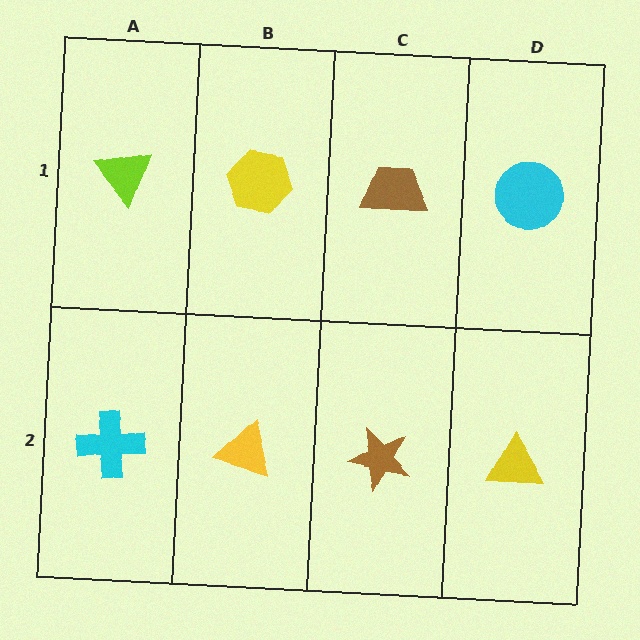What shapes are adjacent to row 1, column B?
A yellow triangle (row 2, column B), a lime triangle (row 1, column A), a brown trapezoid (row 1, column C).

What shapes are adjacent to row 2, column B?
A yellow hexagon (row 1, column B), a cyan cross (row 2, column A), a brown star (row 2, column C).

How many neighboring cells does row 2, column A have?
2.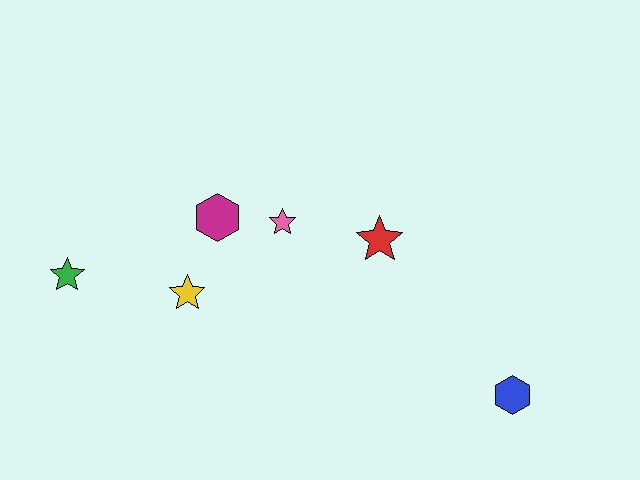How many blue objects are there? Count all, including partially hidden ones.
There is 1 blue object.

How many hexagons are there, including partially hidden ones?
There are 2 hexagons.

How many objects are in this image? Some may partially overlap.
There are 6 objects.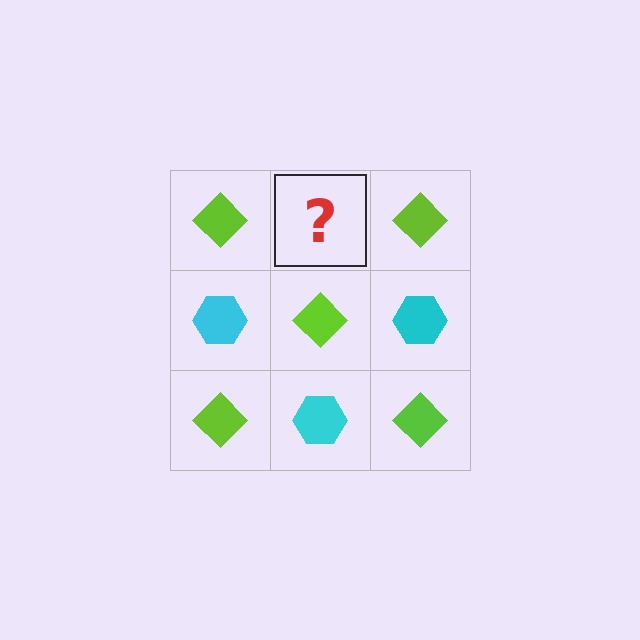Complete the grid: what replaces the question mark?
The question mark should be replaced with a cyan hexagon.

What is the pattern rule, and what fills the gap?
The rule is that it alternates lime diamond and cyan hexagon in a checkerboard pattern. The gap should be filled with a cyan hexagon.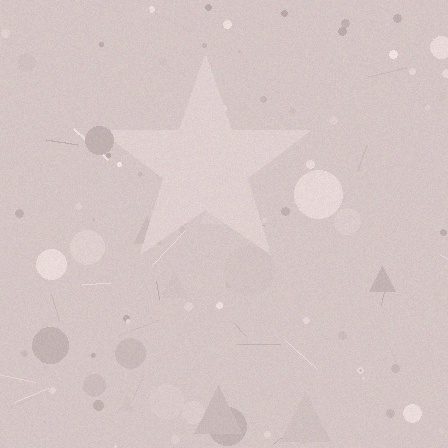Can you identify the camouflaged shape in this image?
The camouflaged shape is a star.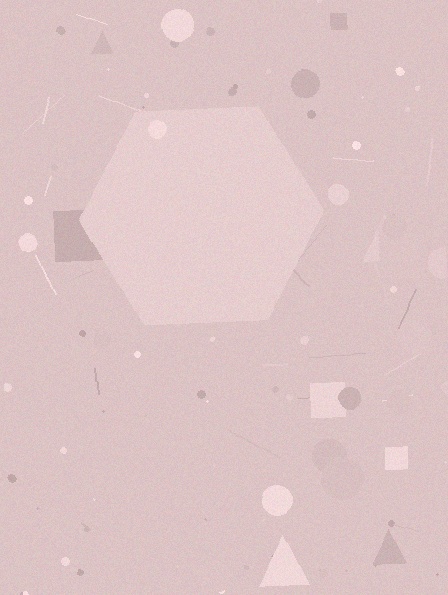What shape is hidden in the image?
A hexagon is hidden in the image.